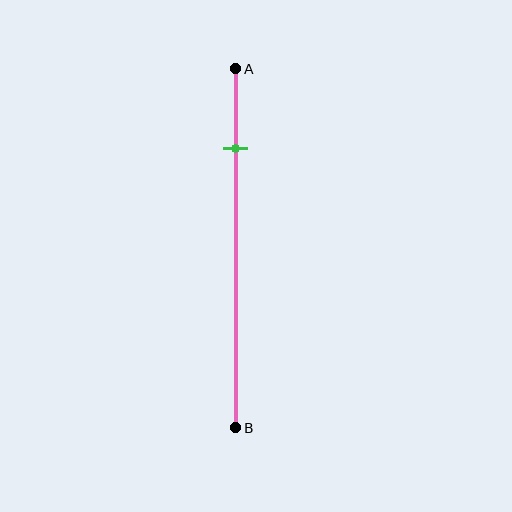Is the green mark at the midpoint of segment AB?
No, the mark is at about 20% from A, not at the 50% midpoint.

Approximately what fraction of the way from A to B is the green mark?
The green mark is approximately 20% of the way from A to B.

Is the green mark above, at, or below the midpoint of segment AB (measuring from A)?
The green mark is above the midpoint of segment AB.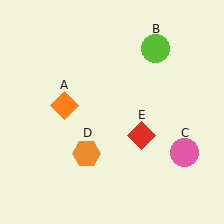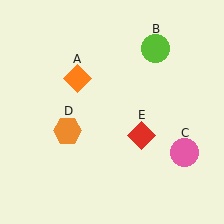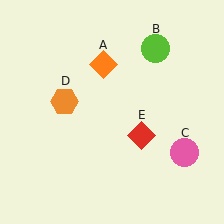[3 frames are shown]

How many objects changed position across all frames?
2 objects changed position: orange diamond (object A), orange hexagon (object D).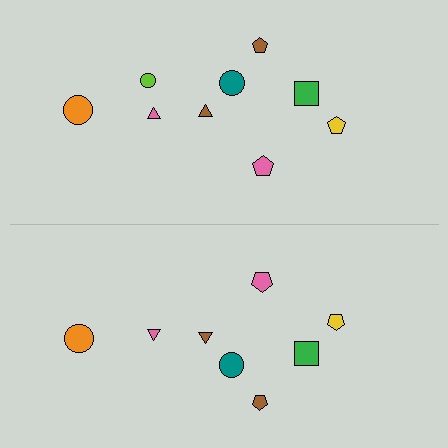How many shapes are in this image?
There are 17 shapes in this image.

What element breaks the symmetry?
A lime circle is missing from the bottom side.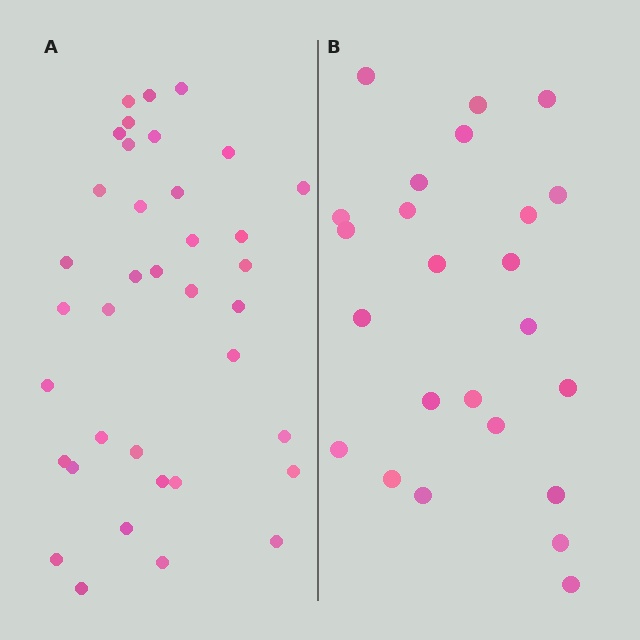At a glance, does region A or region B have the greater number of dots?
Region A (the left region) has more dots.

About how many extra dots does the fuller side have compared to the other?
Region A has approximately 15 more dots than region B.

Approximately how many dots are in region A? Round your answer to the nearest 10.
About 40 dots. (The exact count is 37, which rounds to 40.)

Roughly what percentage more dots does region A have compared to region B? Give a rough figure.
About 55% more.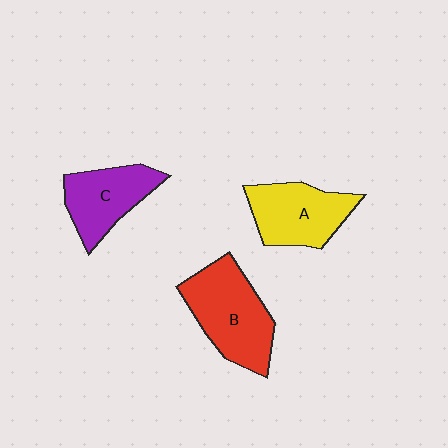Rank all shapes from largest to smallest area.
From largest to smallest: B (red), A (yellow), C (purple).